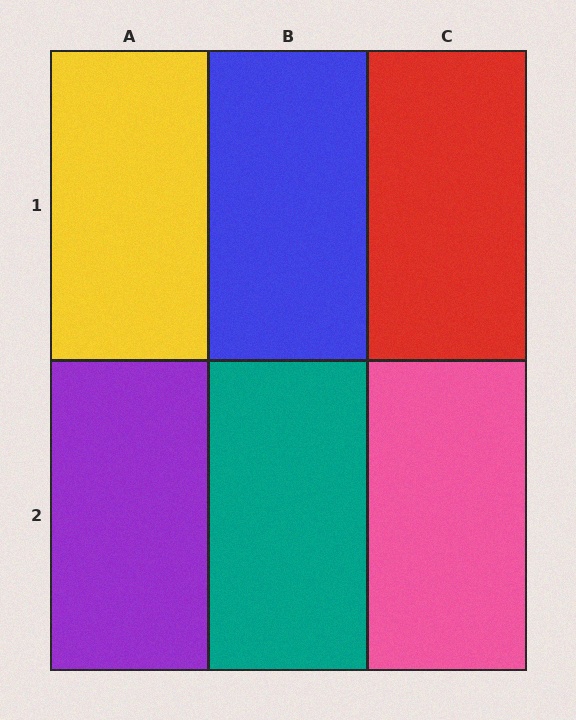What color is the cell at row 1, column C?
Red.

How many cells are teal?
1 cell is teal.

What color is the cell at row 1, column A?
Yellow.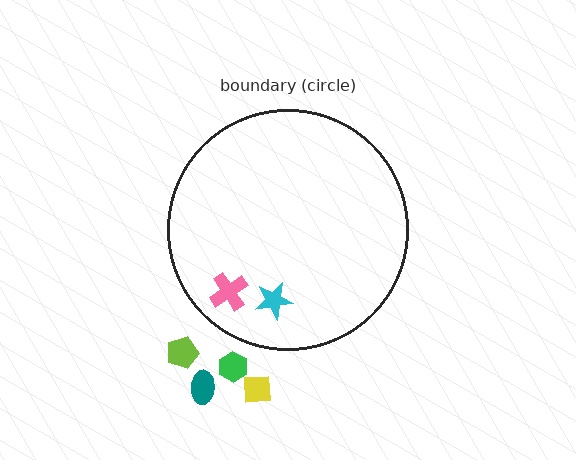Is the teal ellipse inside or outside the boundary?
Outside.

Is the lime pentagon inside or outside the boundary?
Outside.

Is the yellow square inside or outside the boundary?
Outside.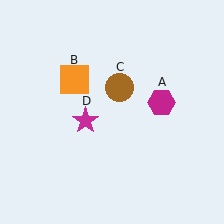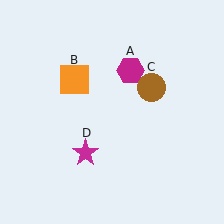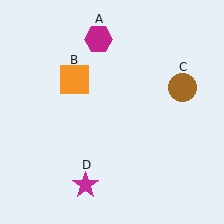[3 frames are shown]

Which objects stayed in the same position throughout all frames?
Orange square (object B) remained stationary.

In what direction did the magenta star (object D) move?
The magenta star (object D) moved down.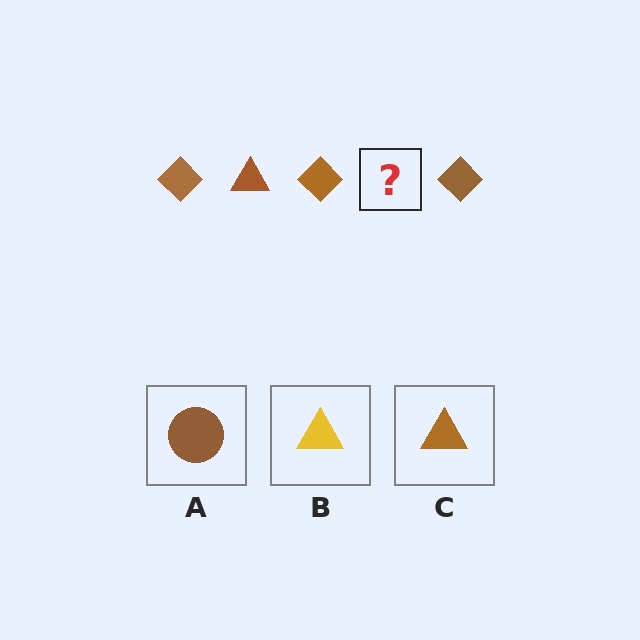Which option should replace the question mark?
Option C.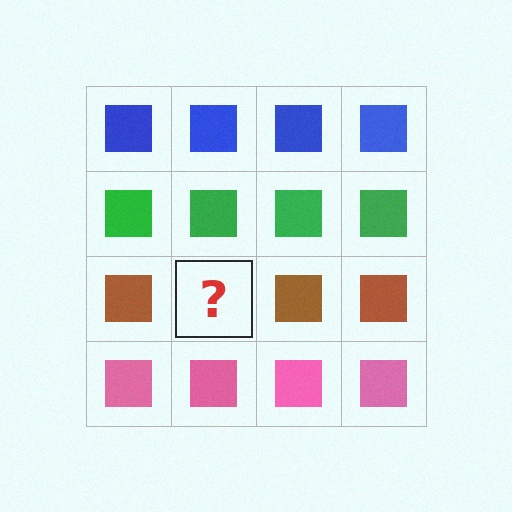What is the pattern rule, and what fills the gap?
The rule is that each row has a consistent color. The gap should be filled with a brown square.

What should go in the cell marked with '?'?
The missing cell should contain a brown square.